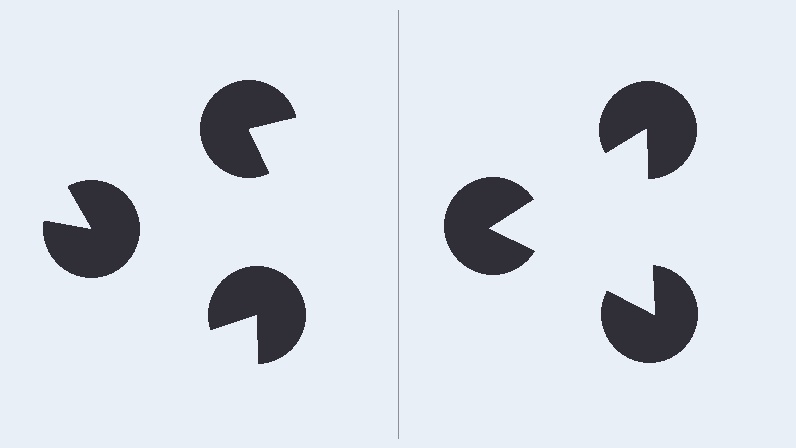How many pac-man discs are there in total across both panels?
6 — 3 on each side.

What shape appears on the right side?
An illusory triangle.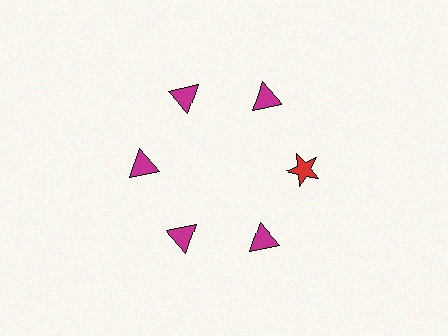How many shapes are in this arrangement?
There are 6 shapes arranged in a ring pattern.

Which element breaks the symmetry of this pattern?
The red star at roughly the 3 o'clock position breaks the symmetry. All other shapes are magenta triangles.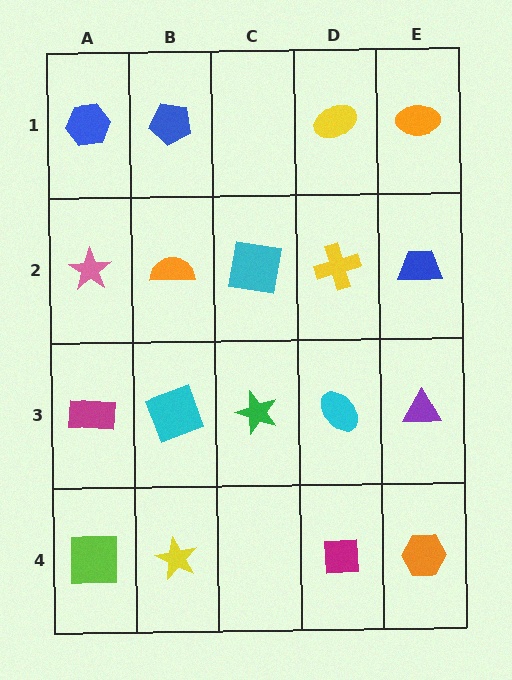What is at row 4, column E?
An orange hexagon.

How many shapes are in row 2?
5 shapes.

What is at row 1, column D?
A yellow ellipse.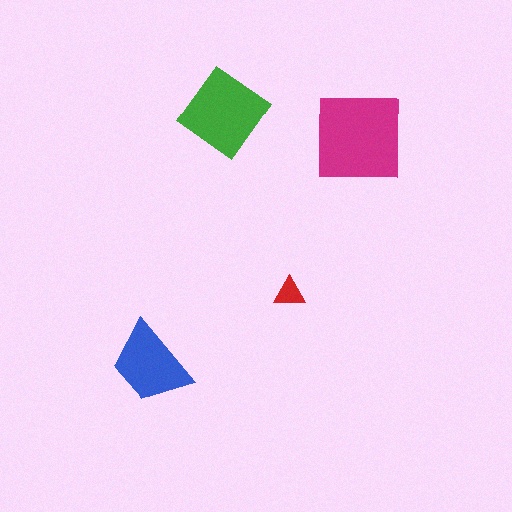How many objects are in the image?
There are 4 objects in the image.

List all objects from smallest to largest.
The red triangle, the blue trapezoid, the green diamond, the magenta square.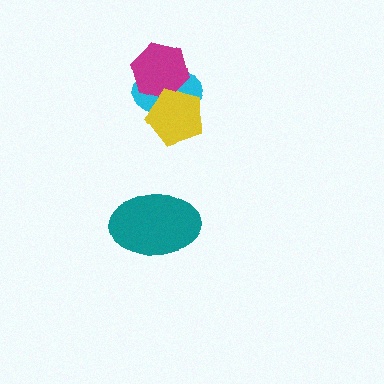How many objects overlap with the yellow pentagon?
2 objects overlap with the yellow pentagon.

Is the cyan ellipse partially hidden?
Yes, it is partially covered by another shape.